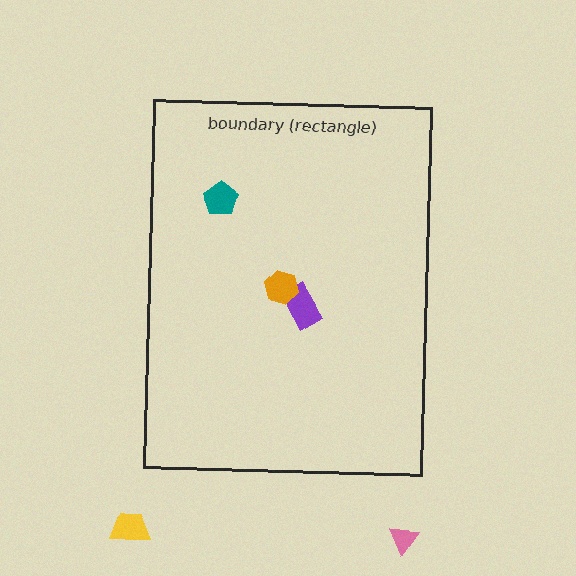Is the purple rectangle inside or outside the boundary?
Inside.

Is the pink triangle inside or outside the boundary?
Outside.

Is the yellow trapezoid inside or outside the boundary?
Outside.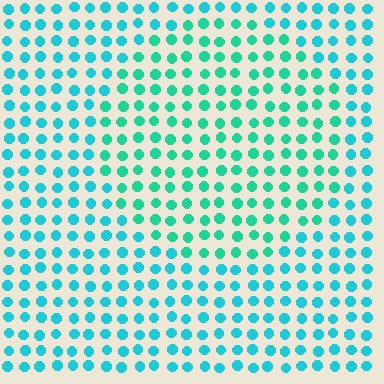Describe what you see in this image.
The image is filled with small cyan elements in a uniform arrangement. A circle-shaped region is visible where the elements are tinted to a slightly different hue, forming a subtle color boundary.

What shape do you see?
I see a circle.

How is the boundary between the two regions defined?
The boundary is defined purely by a slight shift in hue (about 24 degrees). Spacing, size, and orientation are identical on both sides.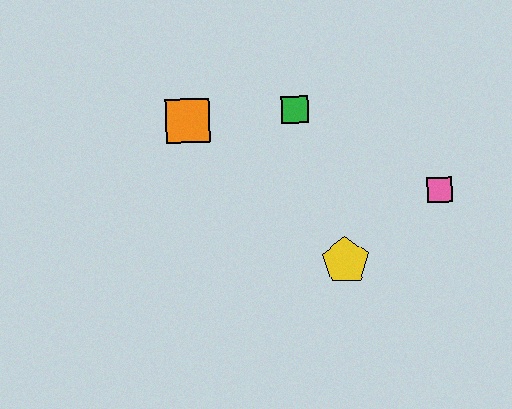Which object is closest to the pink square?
The yellow pentagon is closest to the pink square.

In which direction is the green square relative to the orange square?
The green square is to the right of the orange square.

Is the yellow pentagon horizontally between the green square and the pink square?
Yes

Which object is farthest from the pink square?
The orange square is farthest from the pink square.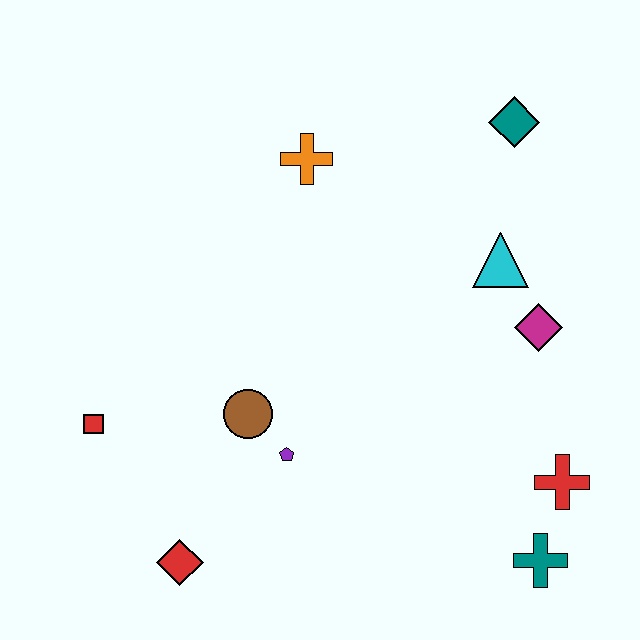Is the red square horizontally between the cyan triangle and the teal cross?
No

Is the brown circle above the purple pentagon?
Yes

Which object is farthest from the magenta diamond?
The red square is farthest from the magenta diamond.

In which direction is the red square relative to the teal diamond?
The red square is to the left of the teal diamond.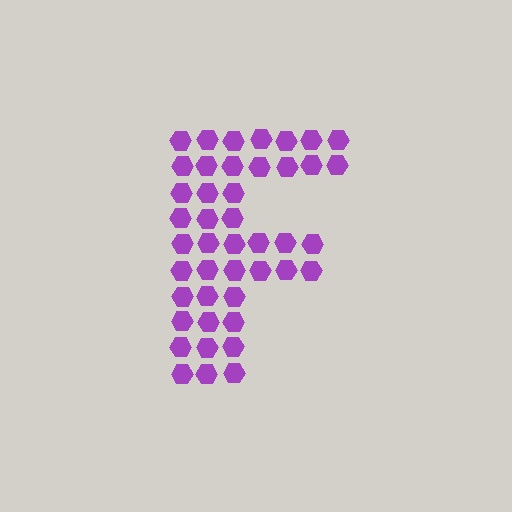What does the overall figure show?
The overall figure shows the letter F.